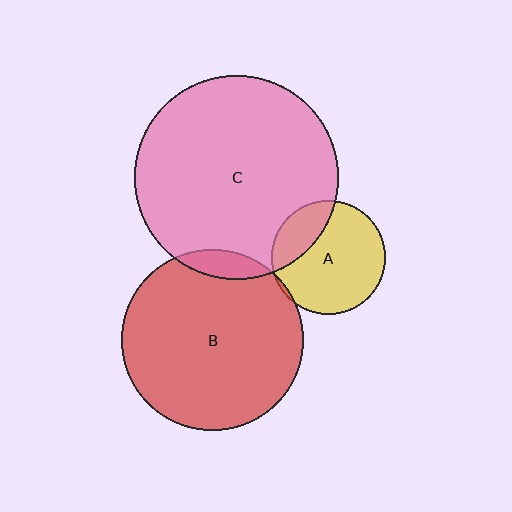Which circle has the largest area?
Circle C (pink).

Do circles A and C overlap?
Yes.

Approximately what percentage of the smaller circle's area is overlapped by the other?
Approximately 25%.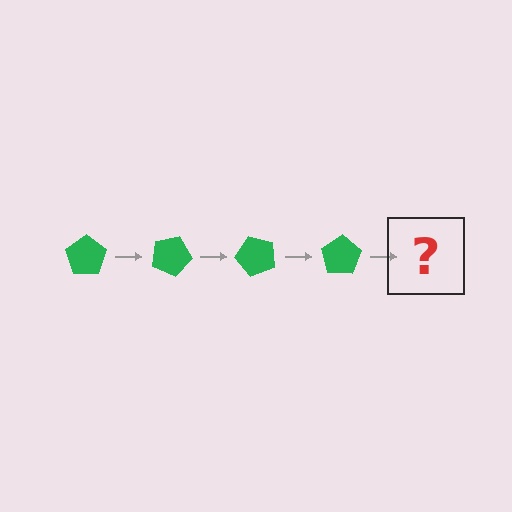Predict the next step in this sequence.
The next step is a green pentagon rotated 100 degrees.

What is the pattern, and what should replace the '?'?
The pattern is that the pentagon rotates 25 degrees each step. The '?' should be a green pentagon rotated 100 degrees.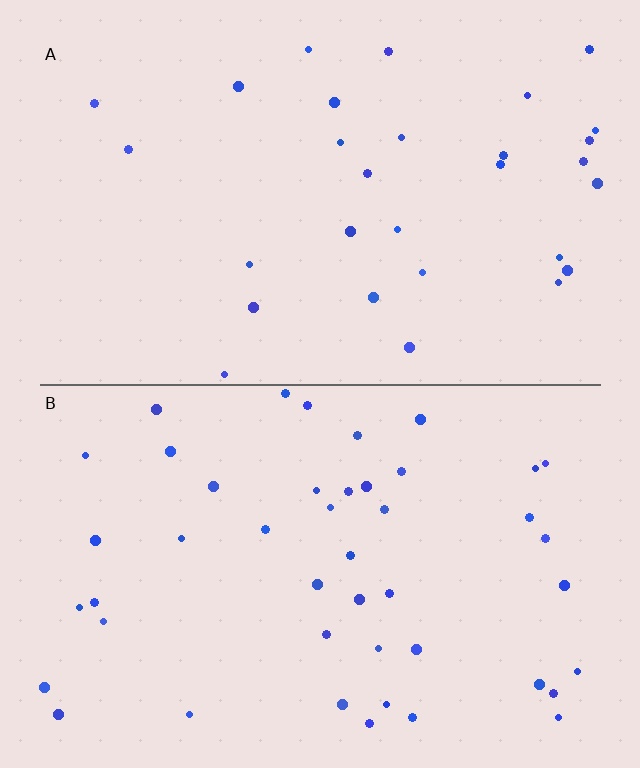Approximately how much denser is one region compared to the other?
Approximately 1.5× — region B over region A.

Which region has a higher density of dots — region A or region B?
B (the bottom).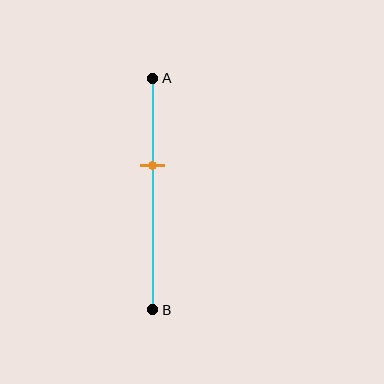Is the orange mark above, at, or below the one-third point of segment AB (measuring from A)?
The orange mark is below the one-third point of segment AB.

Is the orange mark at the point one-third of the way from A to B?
No, the mark is at about 35% from A, not at the 33% one-third point.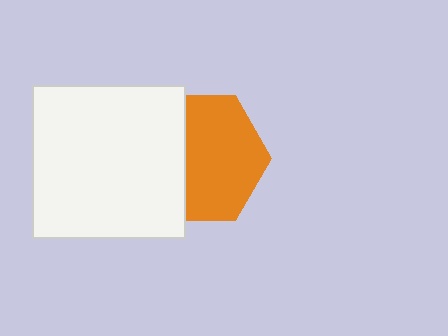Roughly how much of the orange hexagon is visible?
About half of it is visible (roughly 63%).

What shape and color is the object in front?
The object in front is a white square.